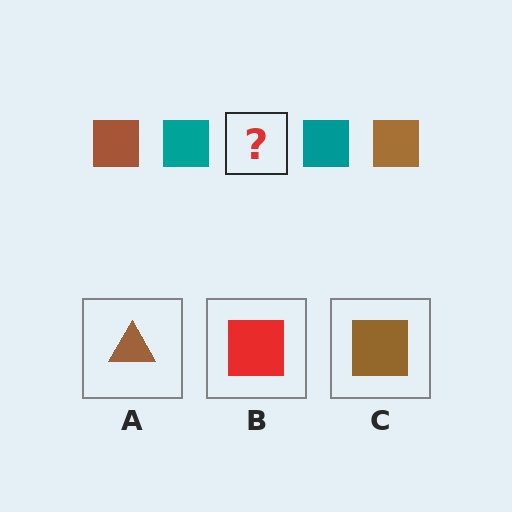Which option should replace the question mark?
Option C.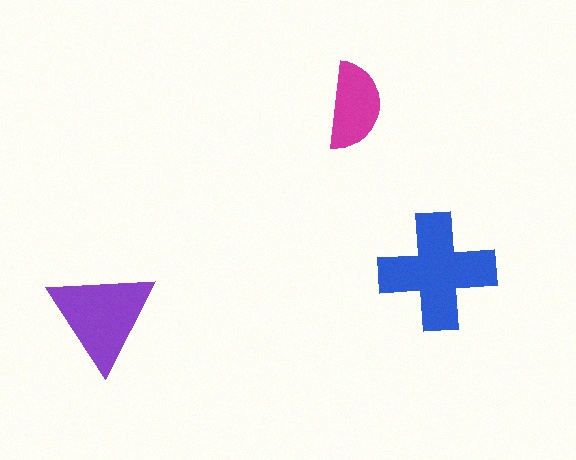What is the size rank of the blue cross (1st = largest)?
1st.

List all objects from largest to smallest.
The blue cross, the purple triangle, the magenta semicircle.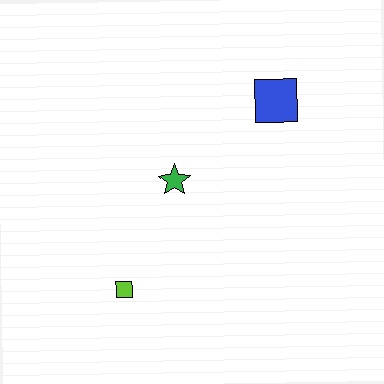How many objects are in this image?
There are 3 objects.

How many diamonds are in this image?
There are no diamonds.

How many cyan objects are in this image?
There are no cyan objects.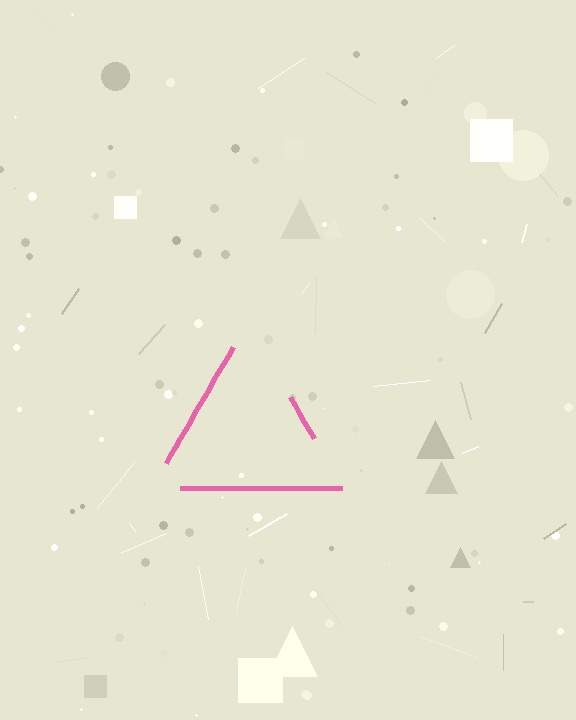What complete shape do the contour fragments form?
The contour fragments form a triangle.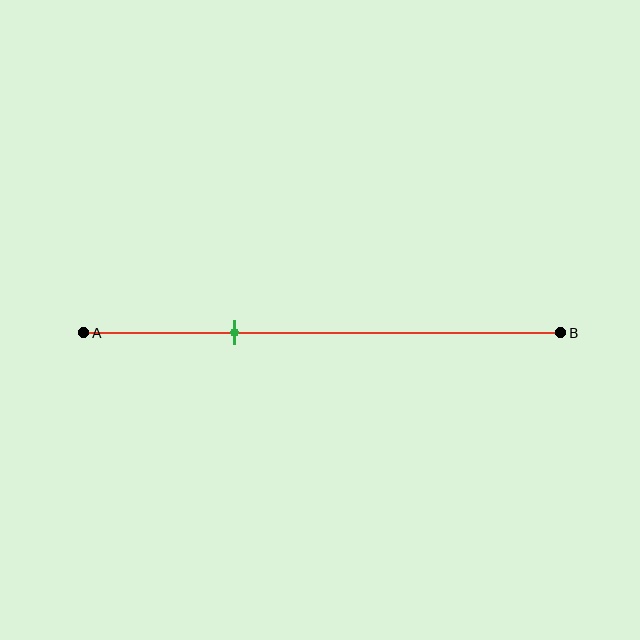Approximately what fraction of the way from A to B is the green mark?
The green mark is approximately 30% of the way from A to B.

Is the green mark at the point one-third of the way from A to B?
Yes, the mark is approximately at the one-third point.